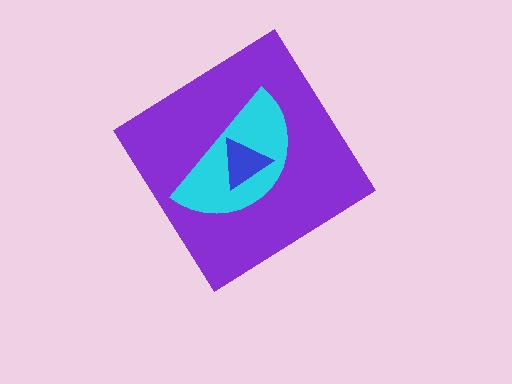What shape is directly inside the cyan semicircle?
The blue triangle.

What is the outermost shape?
The purple diamond.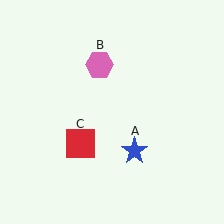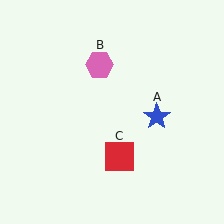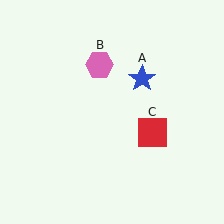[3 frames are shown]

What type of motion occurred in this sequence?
The blue star (object A), red square (object C) rotated counterclockwise around the center of the scene.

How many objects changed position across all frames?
2 objects changed position: blue star (object A), red square (object C).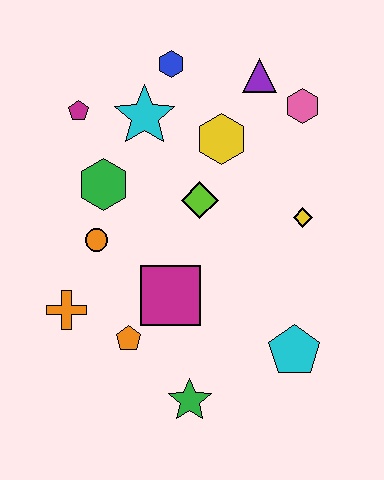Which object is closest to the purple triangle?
The pink hexagon is closest to the purple triangle.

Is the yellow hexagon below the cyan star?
Yes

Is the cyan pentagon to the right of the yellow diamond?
No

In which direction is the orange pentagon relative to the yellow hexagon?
The orange pentagon is below the yellow hexagon.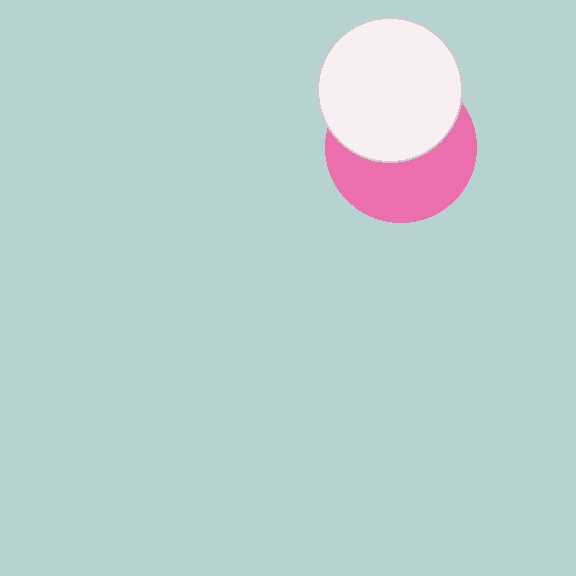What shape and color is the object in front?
The object in front is a white circle.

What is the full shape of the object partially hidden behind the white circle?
The partially hidden object is a pink circle.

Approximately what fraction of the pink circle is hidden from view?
Roughly 49% of the pink circle is hidden behind the white circle.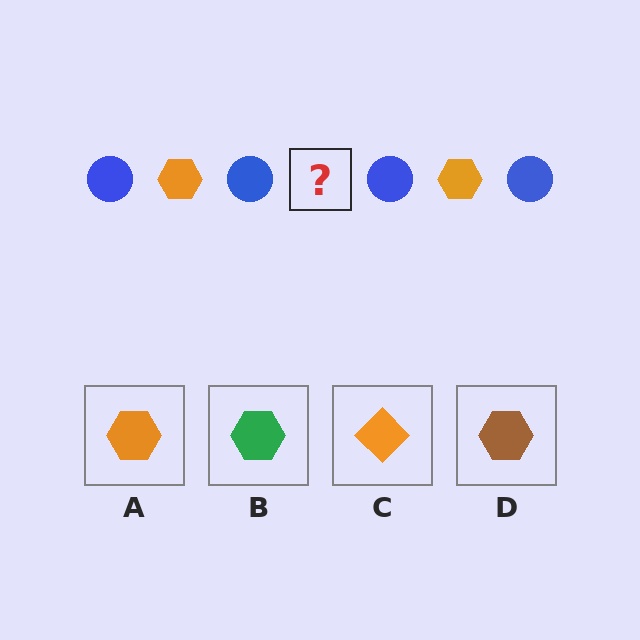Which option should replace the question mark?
Option A.